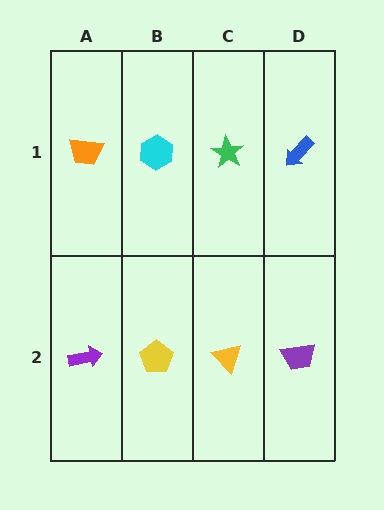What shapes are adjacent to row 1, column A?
A purple arrow (row 2, column A), a cyan hexagon (row 1, column B).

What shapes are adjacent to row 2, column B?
A cyan hexagon (row 1, column B), a purple arrow (row 2, column A), a yellow triangle (row 2, column C).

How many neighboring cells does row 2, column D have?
2.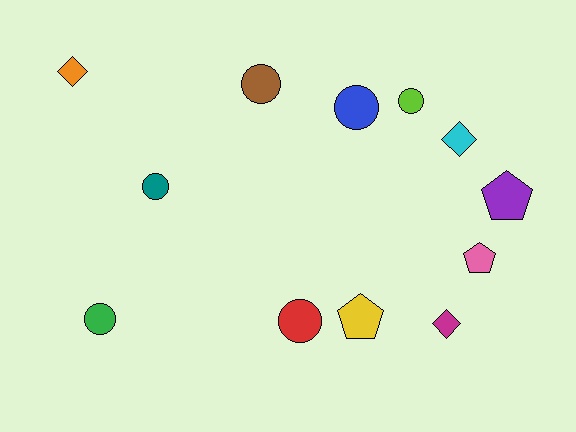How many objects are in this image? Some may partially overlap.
There are 12 objects.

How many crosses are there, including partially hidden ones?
There are no crosses.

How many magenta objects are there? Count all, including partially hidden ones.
There is 1 magenta object.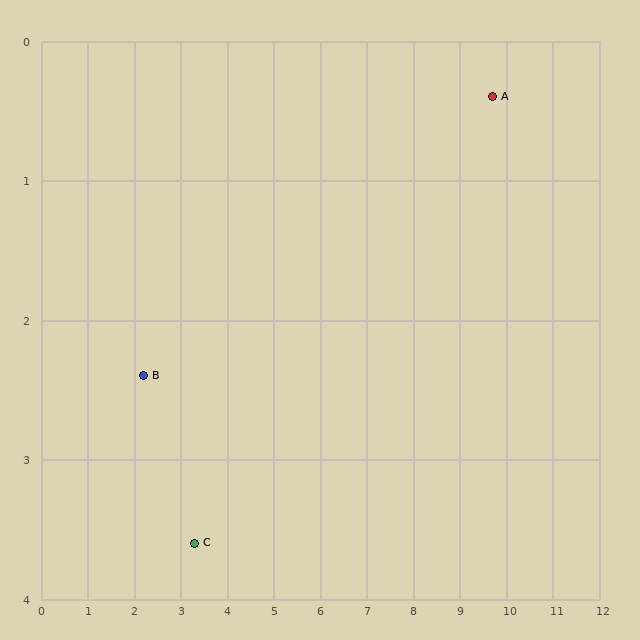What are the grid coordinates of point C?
Point C is at approximately (3.3, 3.6).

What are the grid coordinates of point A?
Point A is at approximately (9.7, 0.4).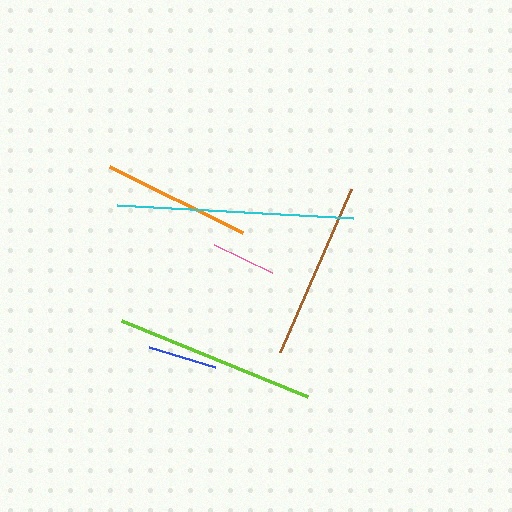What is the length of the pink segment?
The pink segment is approximately 65 pixels long.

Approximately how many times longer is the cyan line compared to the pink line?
The cyan line is approximately 3.7 times the length of the pink line.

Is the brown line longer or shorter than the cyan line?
The cyan line is longer than the brown line.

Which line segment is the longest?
The cyan line is the longest at approximately 236 pixels.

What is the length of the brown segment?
The brown segment is approximately 178 pixels long.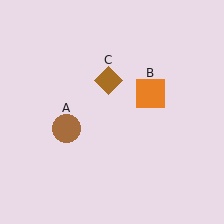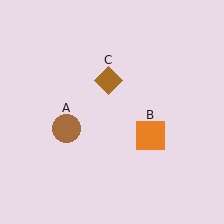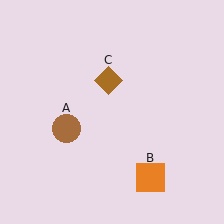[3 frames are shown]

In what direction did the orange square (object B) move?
The orange square (object B) moved down.